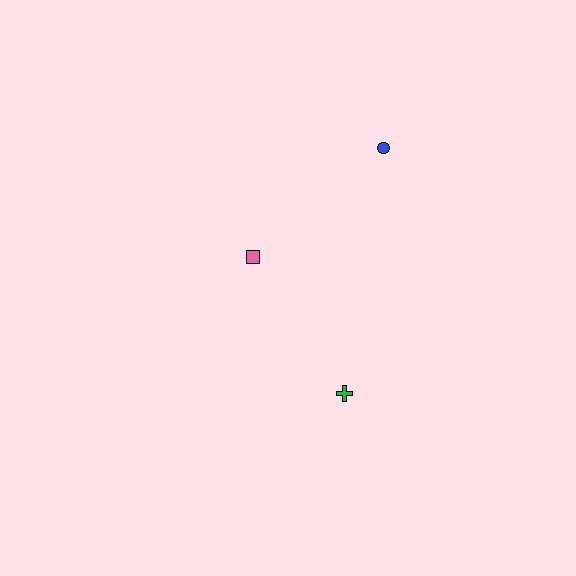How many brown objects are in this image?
There are no brown objects.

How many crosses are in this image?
There is 1 cross.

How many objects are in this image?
There are 3 objects.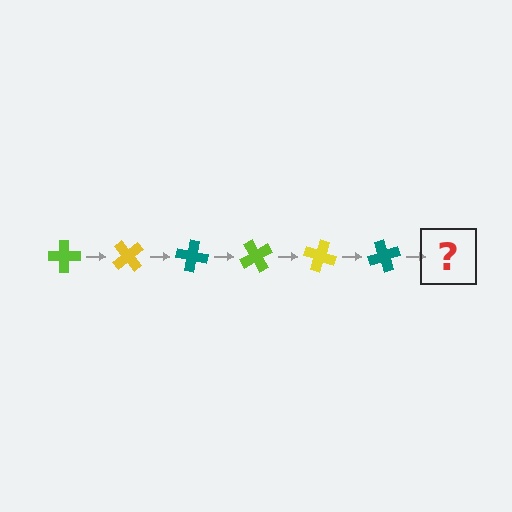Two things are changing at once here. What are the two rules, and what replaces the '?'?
The two rules are that it rotates 50 degrees each step and the color cycles through lime, yellow, and teal. The '?' should be a lime cross, rotated 300 degrees from the start.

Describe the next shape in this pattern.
It should be a lime cross, rotated 300 degrees from the start.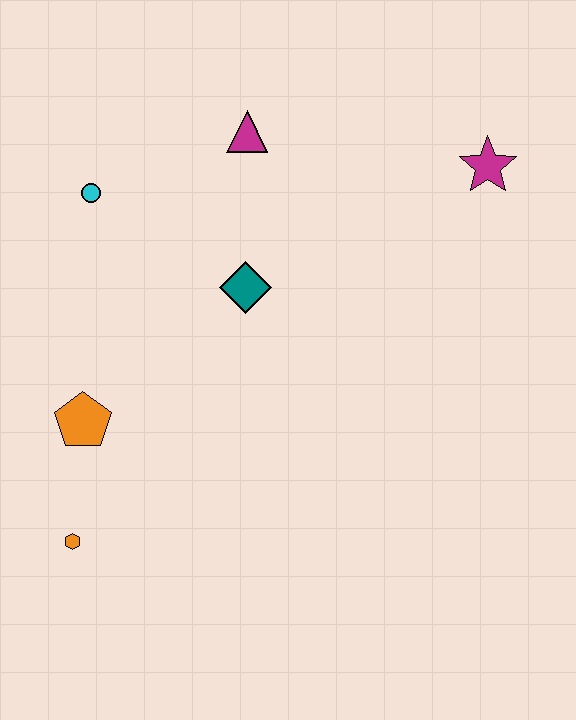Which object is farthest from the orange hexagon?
The magenta star is farthest from the orange hexagon.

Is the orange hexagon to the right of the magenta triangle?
No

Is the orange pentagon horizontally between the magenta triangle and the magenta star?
No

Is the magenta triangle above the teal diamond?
Yes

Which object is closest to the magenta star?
The magenta triangle is closest to the magenta star.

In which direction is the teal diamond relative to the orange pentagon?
The teal diamond is to the right of the orange pentagon.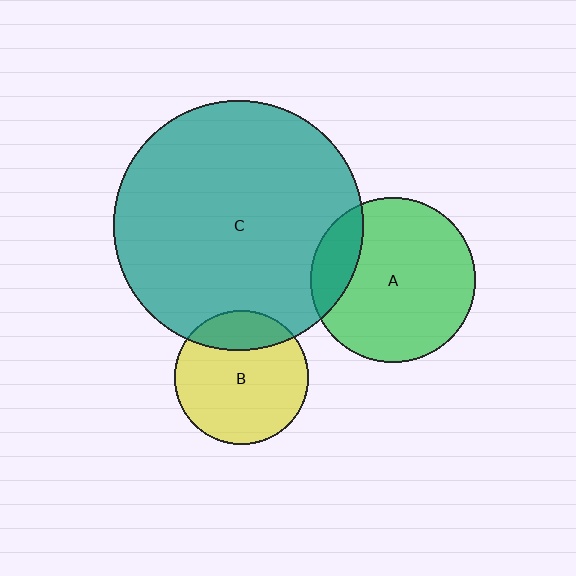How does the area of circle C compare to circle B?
Approximately 3.5 times.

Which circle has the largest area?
Circle C (teal).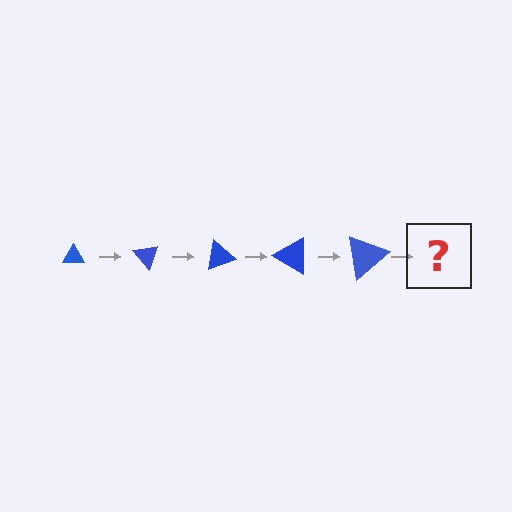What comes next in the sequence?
The next element should be a triangle, larger than the previous one and rotated 250 degrees from the start.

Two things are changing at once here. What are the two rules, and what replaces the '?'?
The two rules are that the triangle grows larger each step and it rotates 50 degrees each step. The '?' should be a triangle, larger than the previous one and rotated 250 degrees from the start.